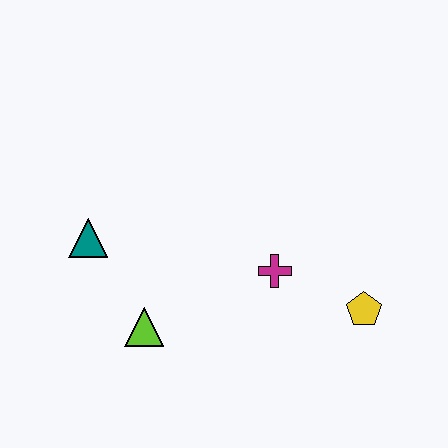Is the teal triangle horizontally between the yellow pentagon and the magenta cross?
No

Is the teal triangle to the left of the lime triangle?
Yes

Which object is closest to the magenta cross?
The yellow pentagon is closest to the magenta cross.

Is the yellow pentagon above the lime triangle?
Yes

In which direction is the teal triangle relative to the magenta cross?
The teal triangle is to the left of the magenta cross.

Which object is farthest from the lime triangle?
The yellow pentagon is farthest from the lime triangle.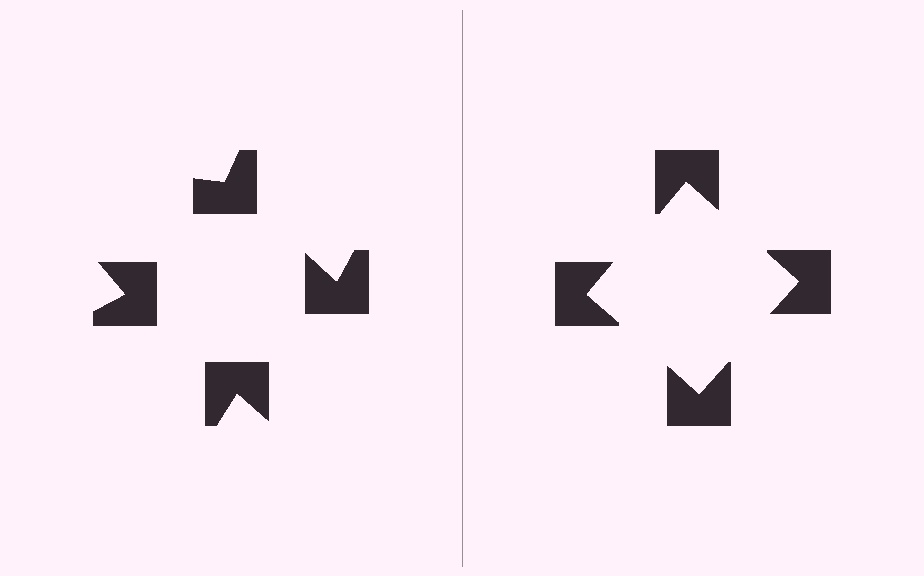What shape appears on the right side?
An illusory square.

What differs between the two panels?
The notched squares are positioned identically on both sides; only the wedge orientations differ. On the right they align to a square; on the left they are misaligned.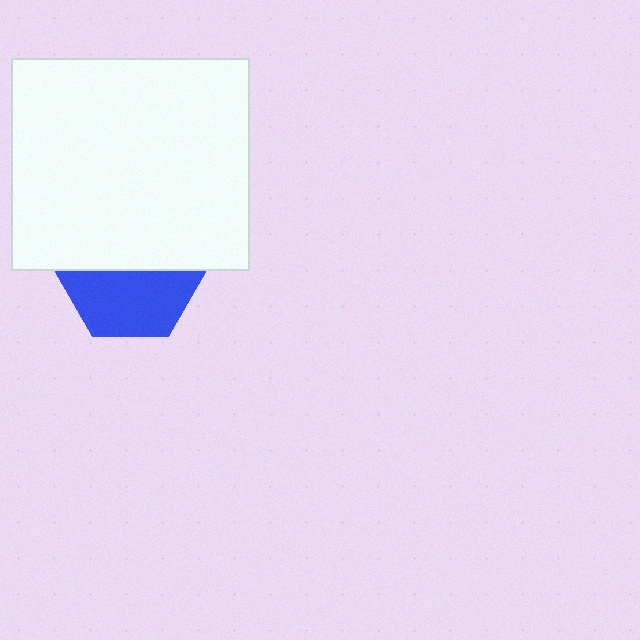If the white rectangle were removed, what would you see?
You would see the complete blue hexagon.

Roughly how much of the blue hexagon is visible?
About half of it is visible (roughly 49%).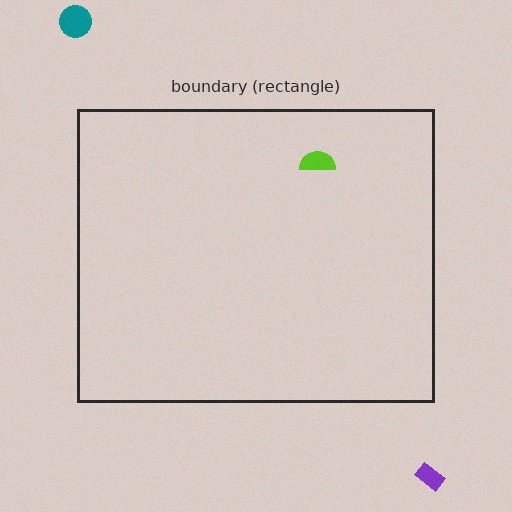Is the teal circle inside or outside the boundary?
Outside.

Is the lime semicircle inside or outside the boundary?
Inside.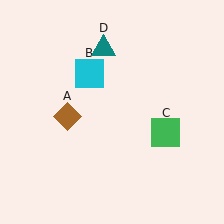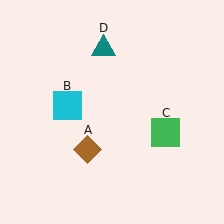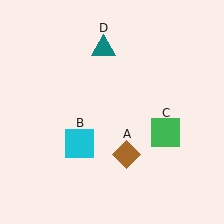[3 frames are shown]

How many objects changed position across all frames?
2 objects changed position: brown diamond (object A), cyan square (object B).